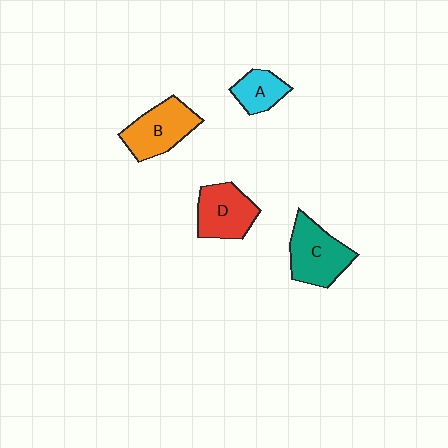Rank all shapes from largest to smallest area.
From largest to smallest: C (teal), B (orange), D (red), A (cyan).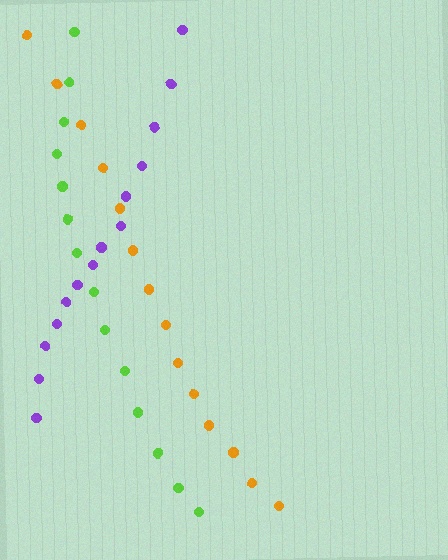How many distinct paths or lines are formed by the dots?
There are 3 distinct paths.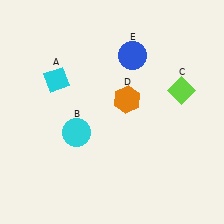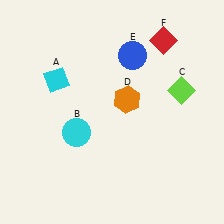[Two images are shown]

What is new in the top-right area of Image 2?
A red diamond (F) was added in the top-right area of Image 2.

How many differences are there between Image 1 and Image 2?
There is 1 difference between the two images.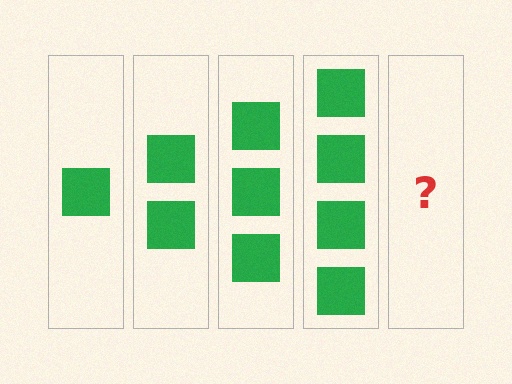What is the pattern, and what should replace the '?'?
The pattern is that each step adds one more square. The '?' should be 5 squares.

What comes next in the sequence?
The next element should be 5 squares.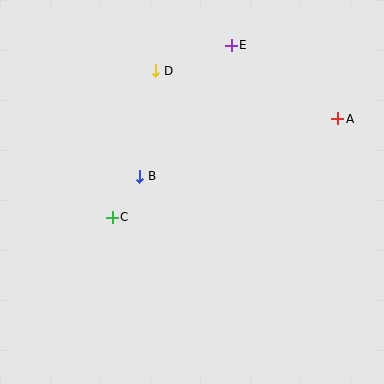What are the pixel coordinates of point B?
Point B is at (140, 176).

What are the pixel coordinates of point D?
Point D is at (156, 71).